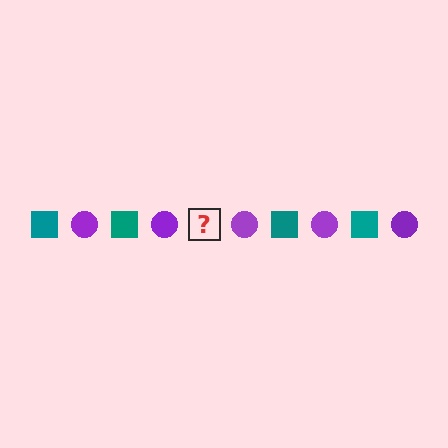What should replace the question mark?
The question mark should be replaced with a teal square.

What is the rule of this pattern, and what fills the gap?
The rule is that the pattern alternates between teal square and purple circle. The gap should be filled with a teal square.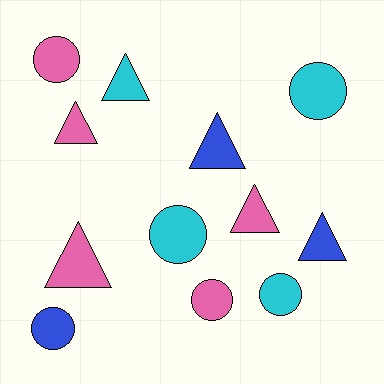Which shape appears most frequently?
Circle, with 6 objects.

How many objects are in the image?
There are 12 objects.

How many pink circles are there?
There are 2 pink circles.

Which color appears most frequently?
Pink, with 5 objects.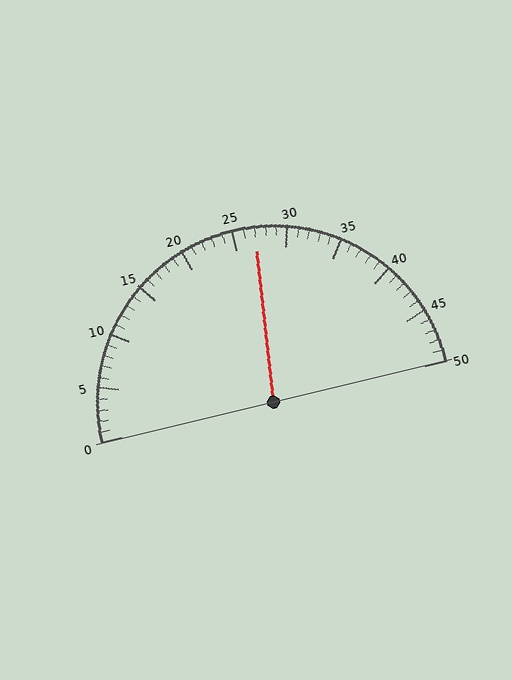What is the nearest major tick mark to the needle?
The nearest major tick mark is 25.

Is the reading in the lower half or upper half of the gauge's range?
The reading is in the upper half of the range (0 to 50).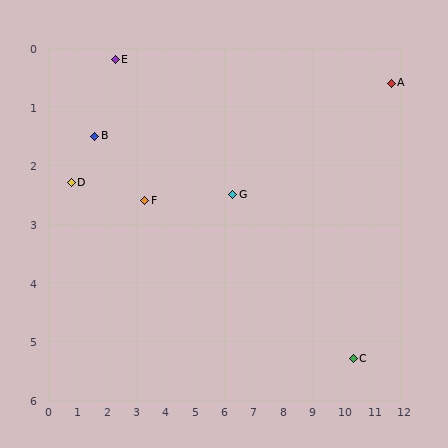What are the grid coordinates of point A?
Point A is at approximately (11.7, 0.6).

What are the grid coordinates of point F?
Point F is at approximately (3.3, 2.6).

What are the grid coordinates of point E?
Point E is at approximately (2.3, 0.2).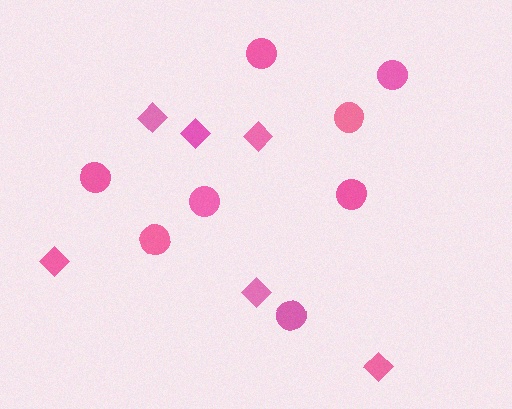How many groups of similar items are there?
There are 2 groups: one group of circles (8) and one group of diamonds (6).